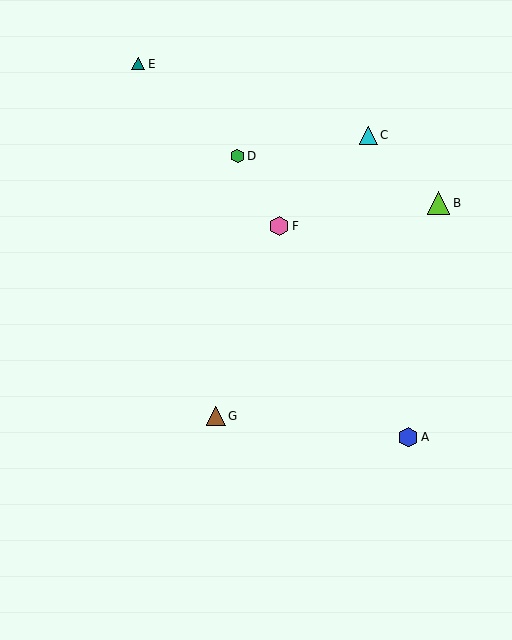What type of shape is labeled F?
Shape F is a pink hexagon.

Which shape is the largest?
The lime triangle (labeled B) is the largest.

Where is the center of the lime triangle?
The center of the lime triangle is at (439, 203).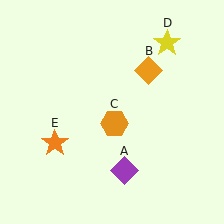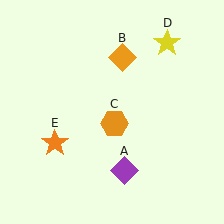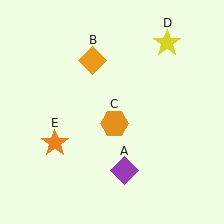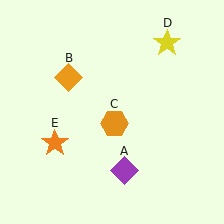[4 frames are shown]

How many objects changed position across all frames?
1 object changed position: orange diamond (object B).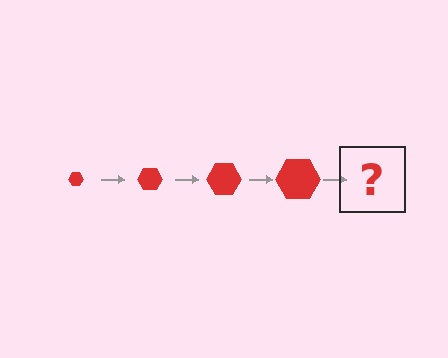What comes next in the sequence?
The next element should be a red hexagon, larger than the previous one.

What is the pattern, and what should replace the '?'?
The pattern is that the hexagon gets progressively larger each step. The '?' should be a red hexagon, larger than the previous one.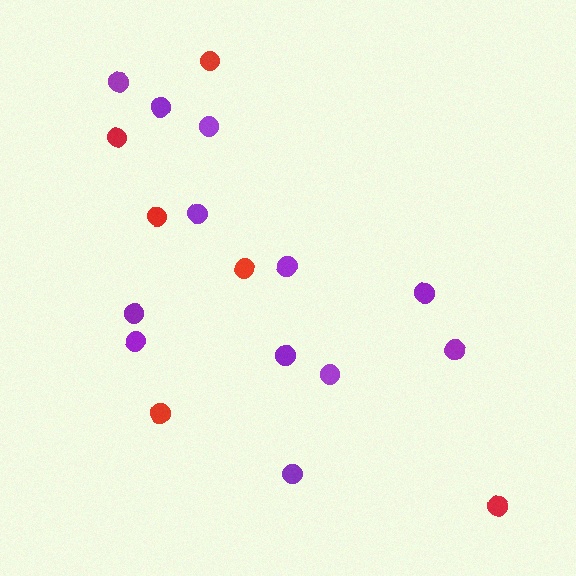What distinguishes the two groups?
There are 2 groups: one group of red circles (6) and one group of purple circles (12).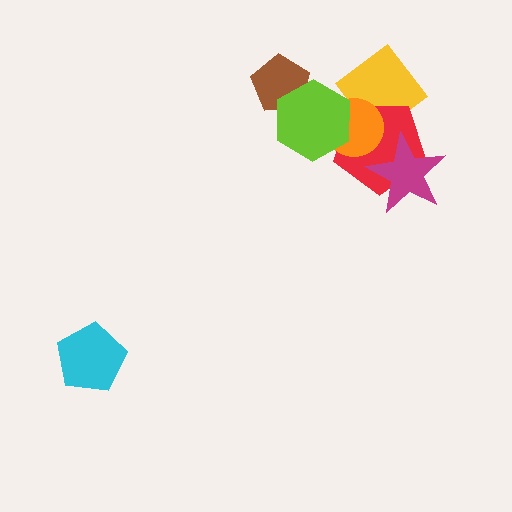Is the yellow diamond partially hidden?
Yes, it is partially covered by another shape.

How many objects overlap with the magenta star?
1 object overlaps with the magenta star.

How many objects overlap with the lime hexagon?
4 objects overlap with the lime hexagon.